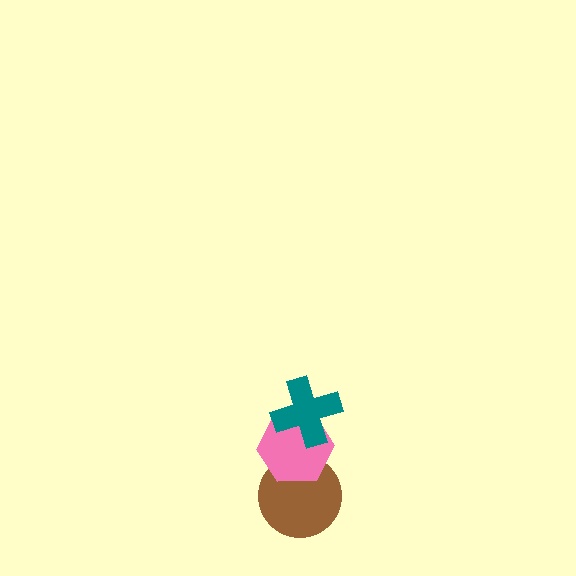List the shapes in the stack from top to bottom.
From top to bottom: the teal cross, the pink hexagon, the brown circle.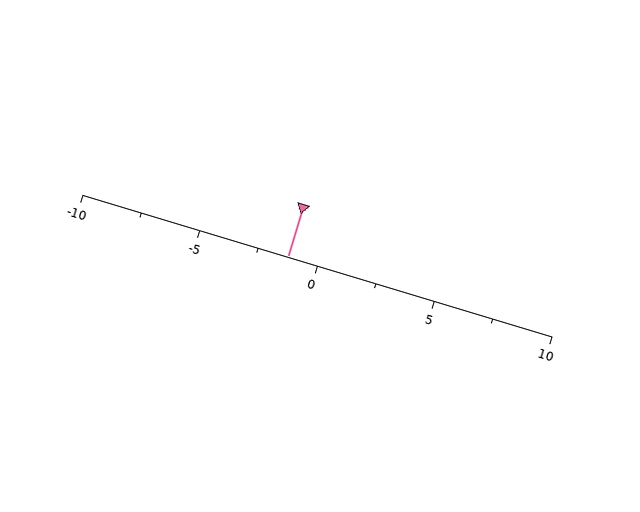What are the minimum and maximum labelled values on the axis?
The axis runs from -10 to 10.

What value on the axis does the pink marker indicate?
The marker indicates approximately -1.2.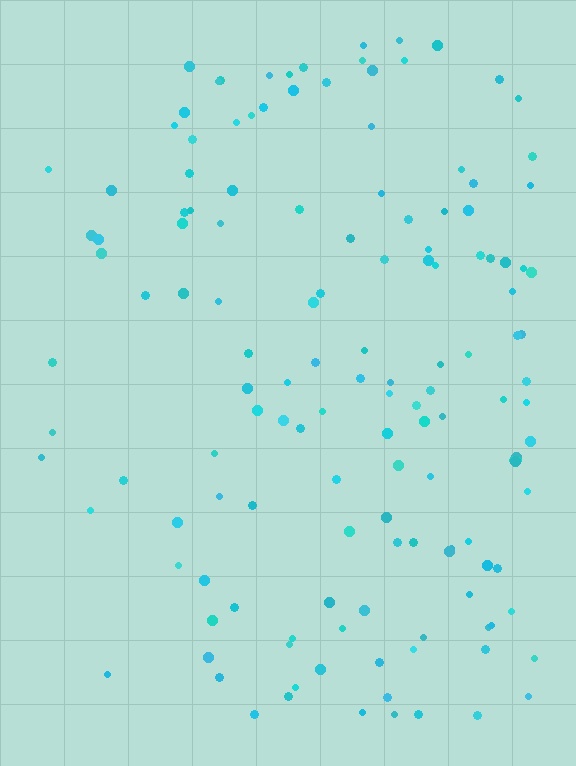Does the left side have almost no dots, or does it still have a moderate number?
Still a moderate number, just noticeably fewer than the right.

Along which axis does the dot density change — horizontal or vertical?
Horizontal.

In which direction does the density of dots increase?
From left to right, with the right side densest.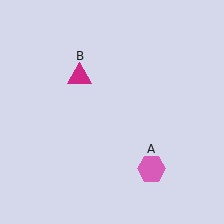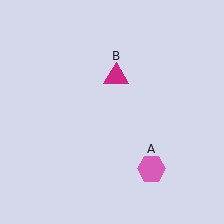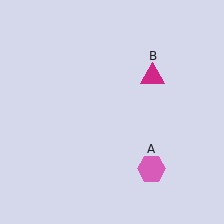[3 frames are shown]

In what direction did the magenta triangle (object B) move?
The magenta triangle (object B) moved right.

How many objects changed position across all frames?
1 object changed position: magenta triangle (object B).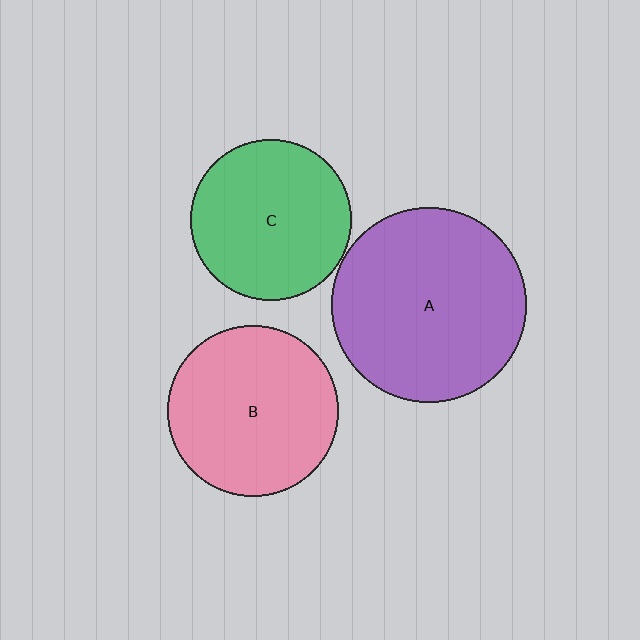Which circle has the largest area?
Circle A (purple).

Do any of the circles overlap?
No, none of the circles overlap.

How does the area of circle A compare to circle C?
Approximately 1.5 times.